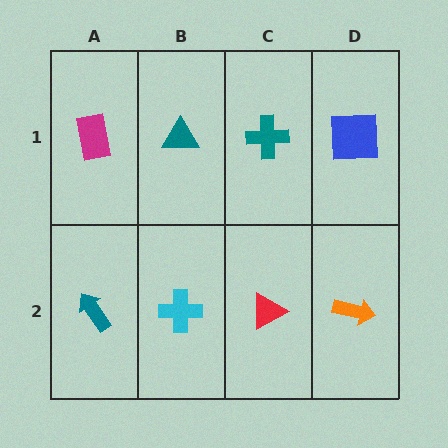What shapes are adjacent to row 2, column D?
A blue square (row 1, column D), a red triangle (row 2, column C).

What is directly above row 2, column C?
A teal cross.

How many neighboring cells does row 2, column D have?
2.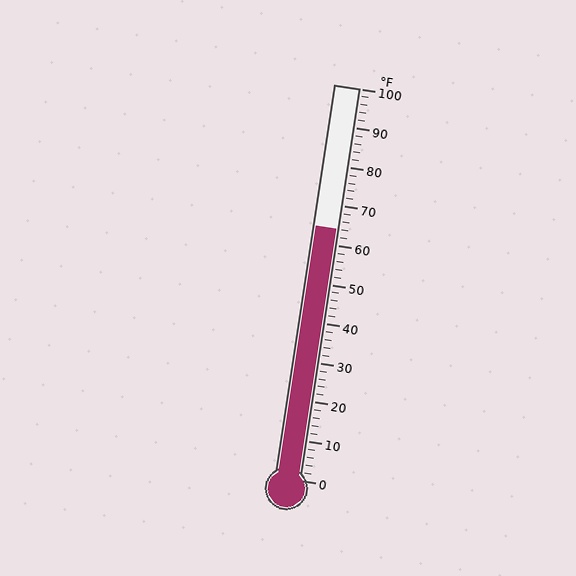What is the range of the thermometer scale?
The thermometer scale ranges from 0°F to 100°F.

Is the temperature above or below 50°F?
The temperature is above 50°F.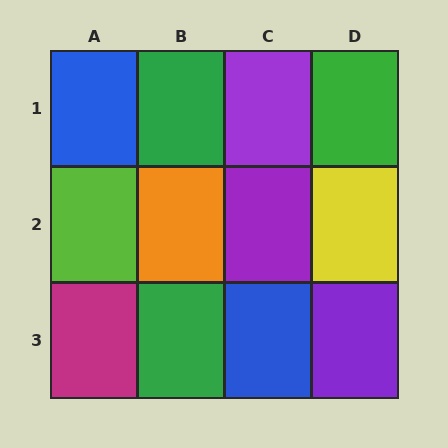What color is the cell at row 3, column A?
Magenta.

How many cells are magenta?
1 cell is magenta.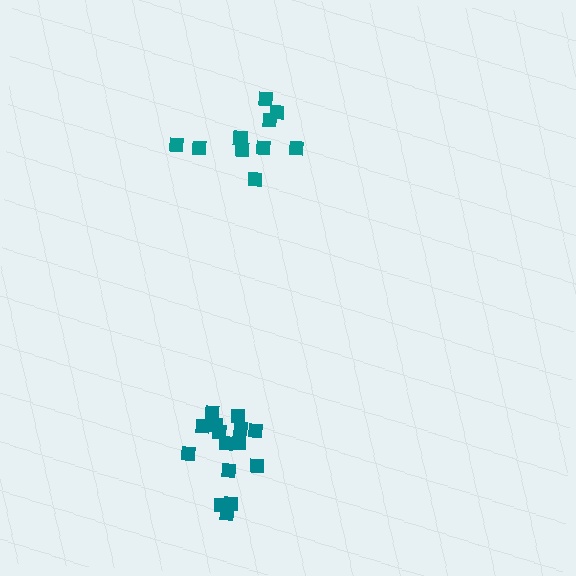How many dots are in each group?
Group 1: 15 dots, Group 2: 11 dots (26 total).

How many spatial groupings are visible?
There are 2 spatial groupings.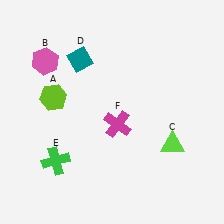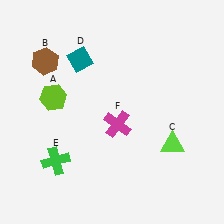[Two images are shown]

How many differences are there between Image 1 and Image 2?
There is 1 difference between the two images.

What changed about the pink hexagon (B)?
In Image 1, B is pink. In Image 2, it changed to brown.